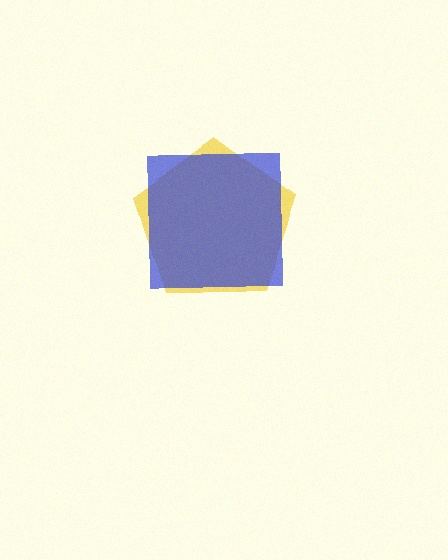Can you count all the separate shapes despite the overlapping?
Yes, there are 2 separate shapes.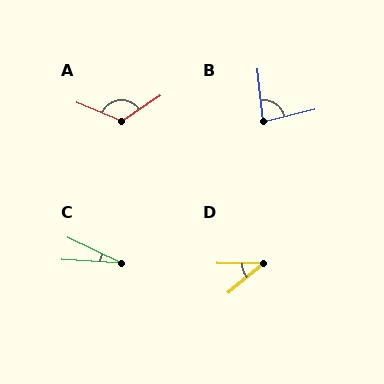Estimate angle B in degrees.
Approximately 83 degrees.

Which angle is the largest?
A, at approximately 123 degrees.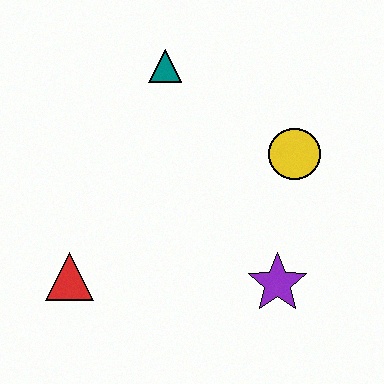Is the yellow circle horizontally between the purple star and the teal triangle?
No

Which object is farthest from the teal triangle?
The purple star is farthest from the teal triangle.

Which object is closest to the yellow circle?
The purple star is closest to the yellow circle.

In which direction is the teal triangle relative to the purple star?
The teal triangle is above the purple star.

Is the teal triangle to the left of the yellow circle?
Yes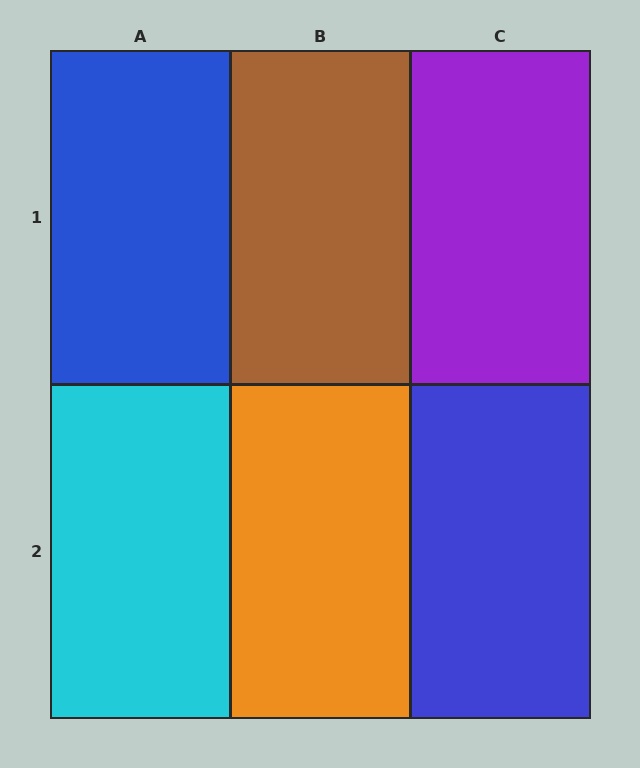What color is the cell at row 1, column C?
Purple.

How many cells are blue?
2 cells are blue.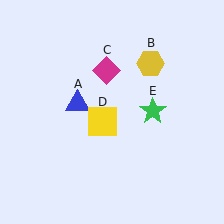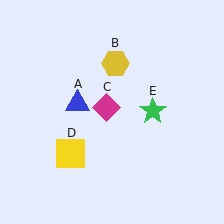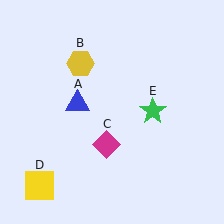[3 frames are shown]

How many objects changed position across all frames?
3 objects changed position: yellow hexagon (object B), magenta diamond (object C), yellow square (object D).